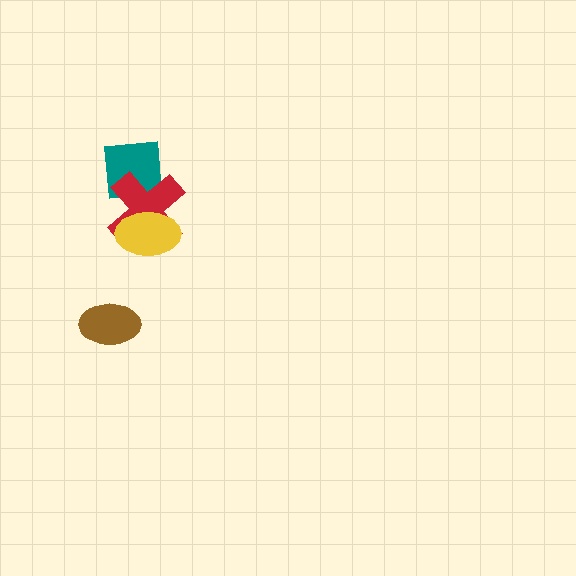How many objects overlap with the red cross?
2 objects overlap with the red cross.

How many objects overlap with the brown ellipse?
0 objects overlap with the brown ellipse.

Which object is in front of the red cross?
The yellow ellipse is in front of the red cross.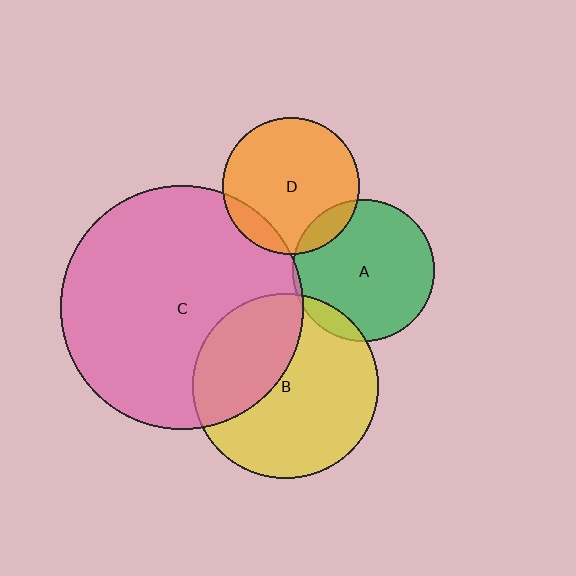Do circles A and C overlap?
Yes.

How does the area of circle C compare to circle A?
Approximately 2.9 times.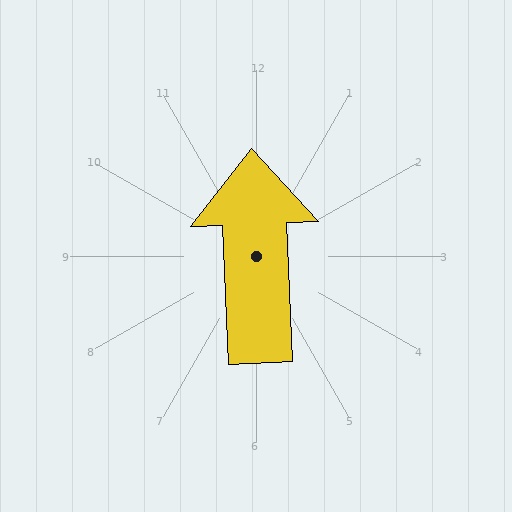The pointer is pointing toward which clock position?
Roughly 12 o'clock.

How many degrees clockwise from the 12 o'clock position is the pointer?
Approximately 358 degrees.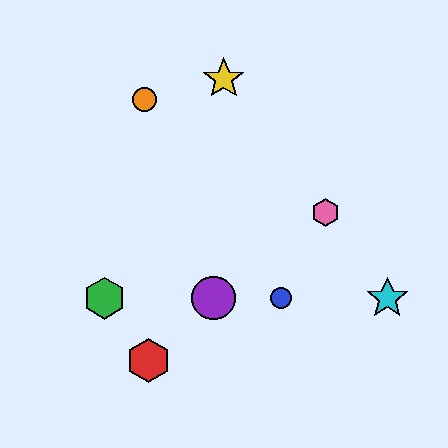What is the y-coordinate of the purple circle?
The purple circle is at y≈298.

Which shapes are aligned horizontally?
The blue circle, the green hexagon, the purple circle, the cyan star are aligned horizontally.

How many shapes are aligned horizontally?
4 shapes (the blue circle, the green hexagon, the purple circle, the cyan star) are aligned horizontally.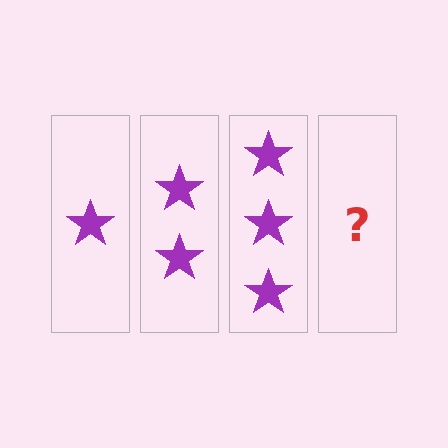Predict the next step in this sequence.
The next step is 4 stars.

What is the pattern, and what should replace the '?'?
The pattern is that each step adds one more star. The '?' should be 4 stars.